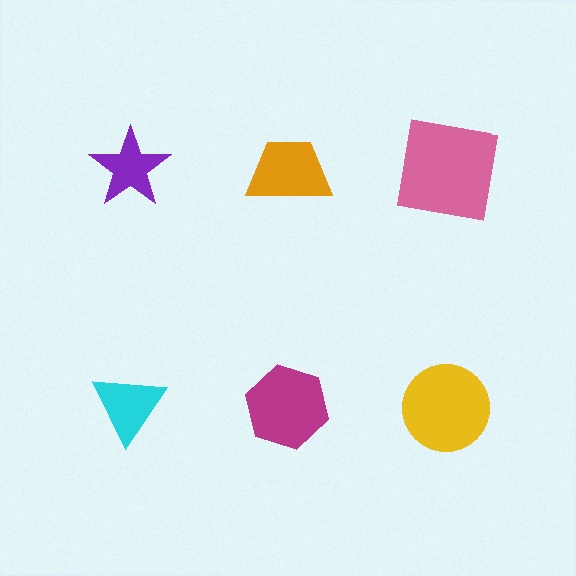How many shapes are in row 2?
3 shapes.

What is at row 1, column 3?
A pink square.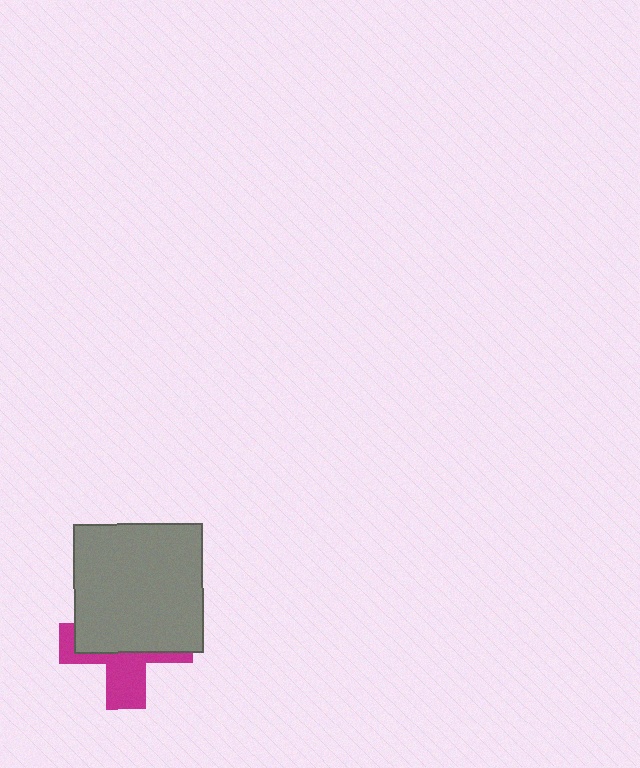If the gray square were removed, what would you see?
You would see the complete magenta cross.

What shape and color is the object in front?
The object in front is a gray square.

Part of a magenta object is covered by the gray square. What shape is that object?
It is a cross.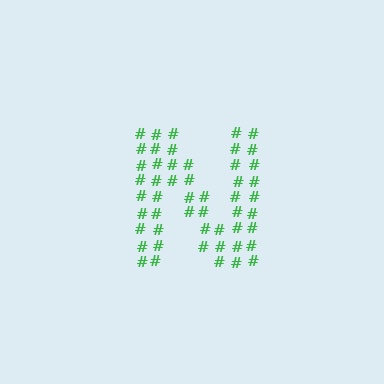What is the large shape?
The large shape is the letter N.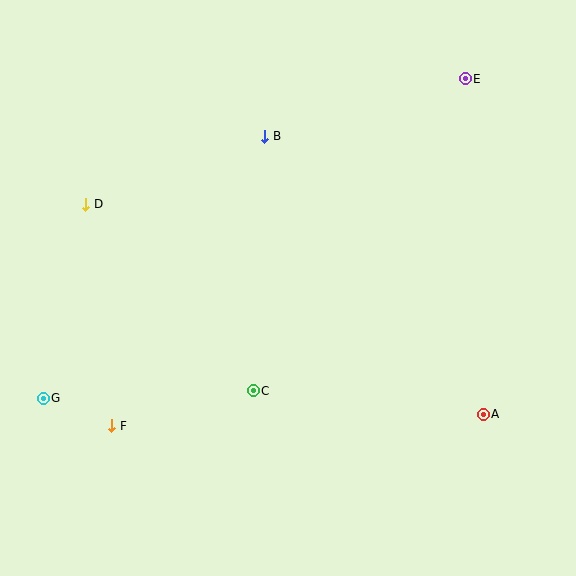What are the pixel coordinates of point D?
Point D is at (86, 204).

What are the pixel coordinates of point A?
Point A is at (483, 414).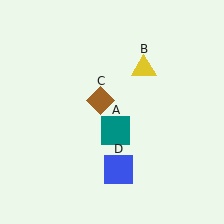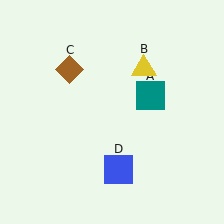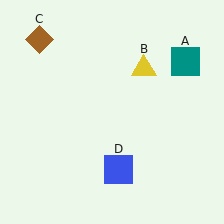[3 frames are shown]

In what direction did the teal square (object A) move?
The teal square (object A) moved up and to the right.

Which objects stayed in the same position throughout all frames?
Yellow triangle (object B) and blue square (object D) remained stationary.